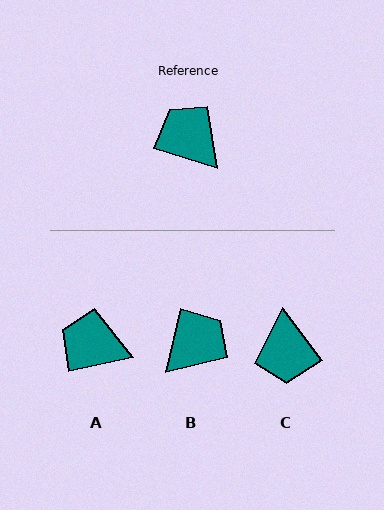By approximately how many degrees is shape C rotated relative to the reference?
Approximately 145 degrees counter-clockwise.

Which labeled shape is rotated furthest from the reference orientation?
C, about 145 degrees away.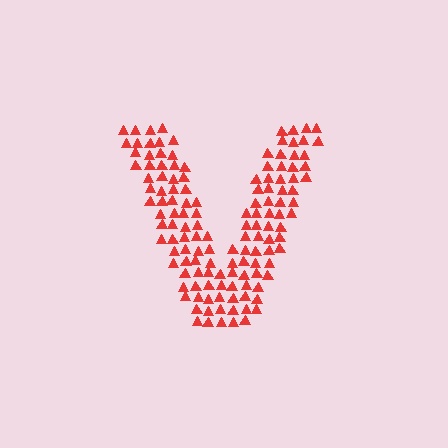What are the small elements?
The small elements are triangles.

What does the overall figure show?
The overall figure shows the letter V.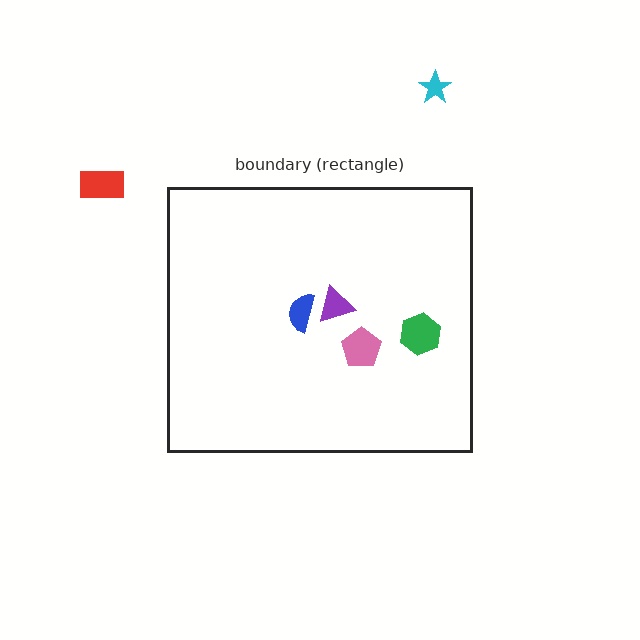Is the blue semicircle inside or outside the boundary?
Inside.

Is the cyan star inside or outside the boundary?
Outside.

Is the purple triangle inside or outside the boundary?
Inside.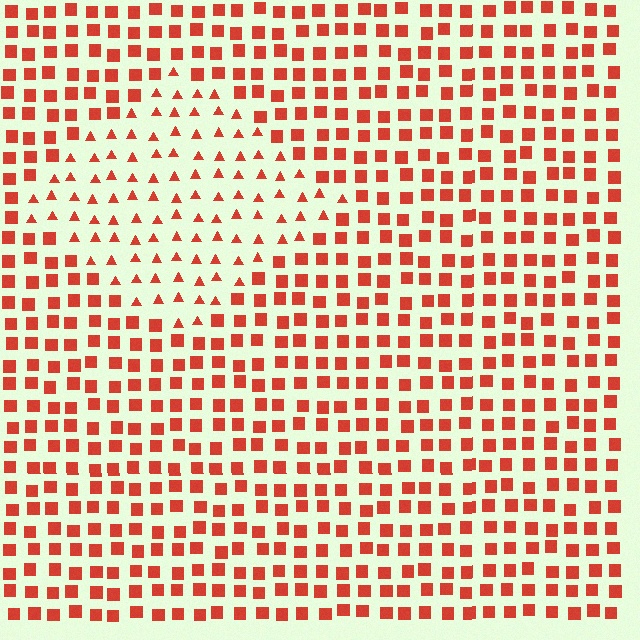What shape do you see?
I see a diamond.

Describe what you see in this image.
The image is filled with small red elements arranged in a uniform grid. A diamond-shaped region contains triangles, while the surrounding area contains squares. The boundary is defined purely by the change in element shape.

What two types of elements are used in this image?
The image uses triangles inside the diamond region and squares outside it.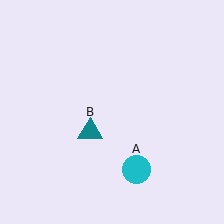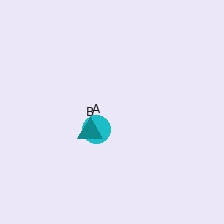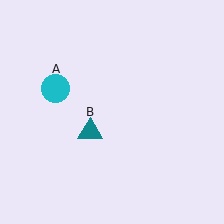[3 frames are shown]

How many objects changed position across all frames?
1 object changed position: cyan circle (object A).